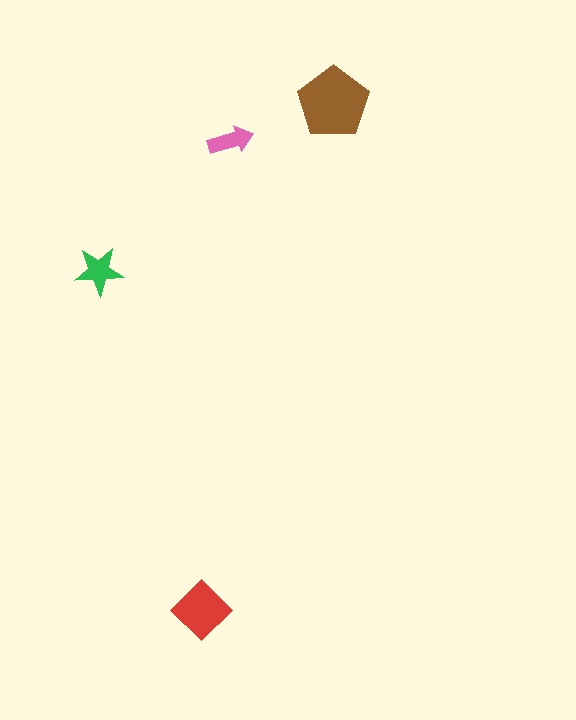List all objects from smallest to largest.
The pink arrow, the green star, the red diamond, the brown pentagon.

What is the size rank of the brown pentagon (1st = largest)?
1st.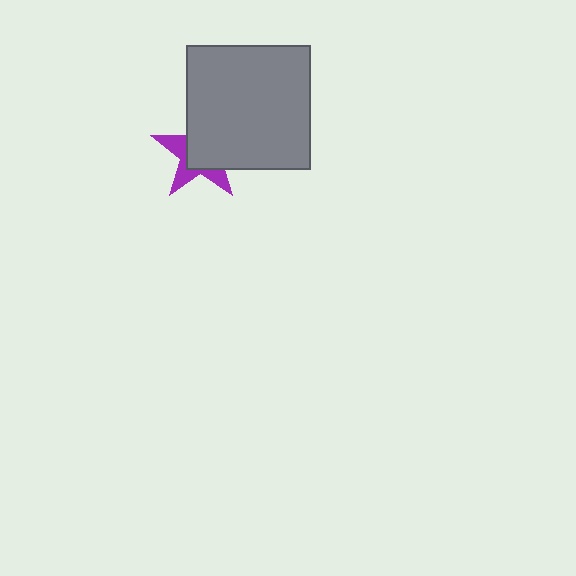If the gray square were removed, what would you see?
You would see the complete purple star.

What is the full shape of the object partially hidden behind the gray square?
The partially hidden object is a purple star.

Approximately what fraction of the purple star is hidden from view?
Roughly 61% of the purple star is hidden behind the gray square.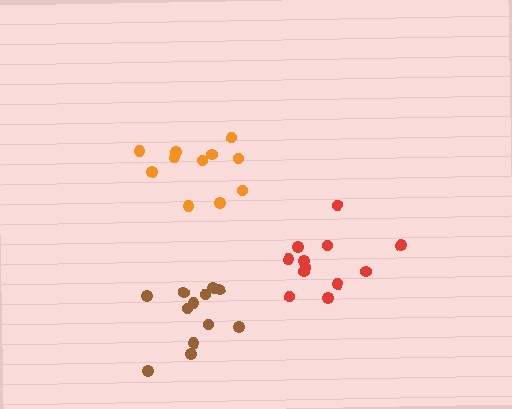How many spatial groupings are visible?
There are 3 spatial groupings.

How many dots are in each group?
Group 1: 12 dots, Group 2: 12 dots, Group 3: 11 dots (35 total).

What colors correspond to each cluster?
The clusters are colored: brown, red, orange.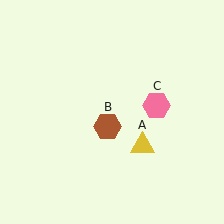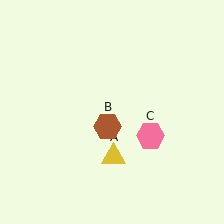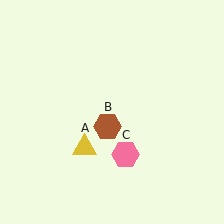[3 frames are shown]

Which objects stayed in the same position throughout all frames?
Brown hexagon (object B) remained stationary.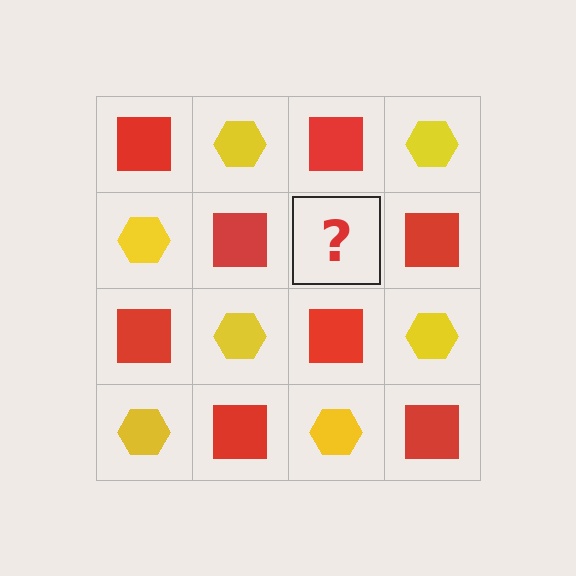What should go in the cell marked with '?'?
The missing cell should contain a yellow hexagon.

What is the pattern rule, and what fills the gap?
The rule is that it alternates red square and yellow hexagon in a checkerboard pattern. The gap should be filled with a yellow hexagon.